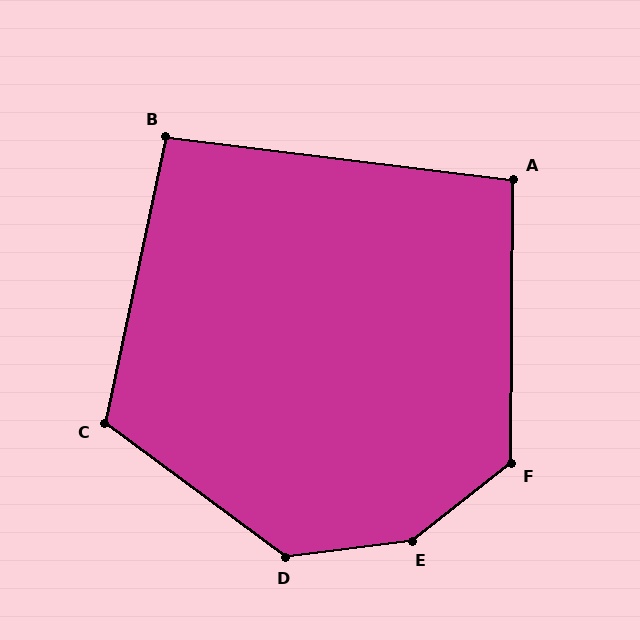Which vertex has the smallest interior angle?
B, at approximately 95 degrees.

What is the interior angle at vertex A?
Approximately 96 degrees (obtuse).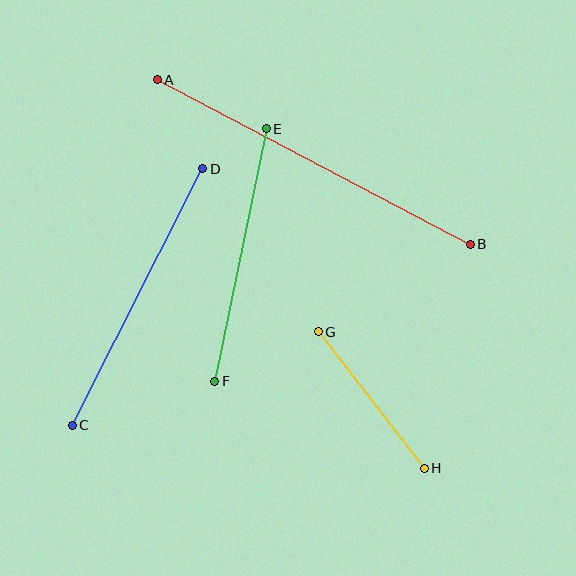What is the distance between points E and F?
The distance is approximately 257 pixels.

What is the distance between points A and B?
The distance is approximately 354 pixels.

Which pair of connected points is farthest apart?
Points A and B are farthest apart.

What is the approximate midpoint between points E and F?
The midpoint is at approximately (240, 255) pixels.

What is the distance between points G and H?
The distance is approximately 173 pixels.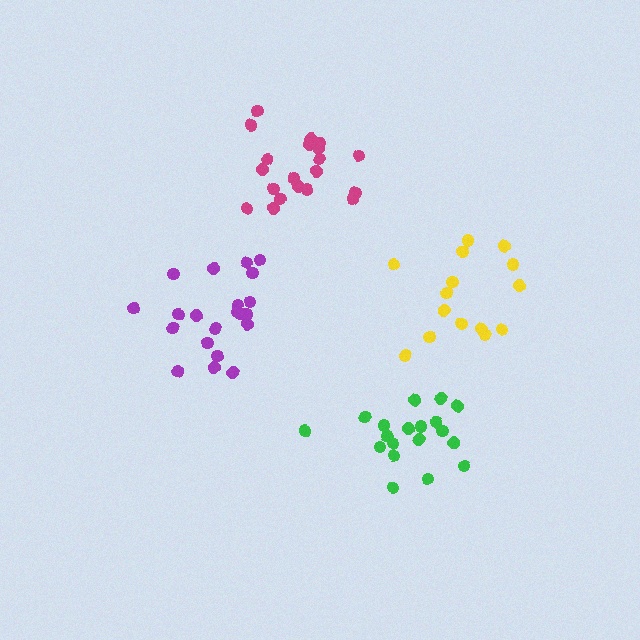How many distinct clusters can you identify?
There are 4 distinct clusters.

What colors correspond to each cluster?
The clusters are colored: yellow, magenta, purple, green.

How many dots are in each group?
Group 1: 15 dots, Group 2: 20 dots, Group 3: 21 dots, Group 4: 19 dots (75 total).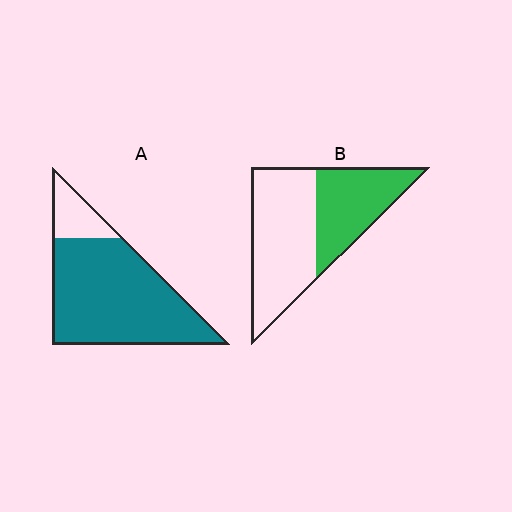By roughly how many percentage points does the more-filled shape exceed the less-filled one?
By roughly 45 percentage points (A over B).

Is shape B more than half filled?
No.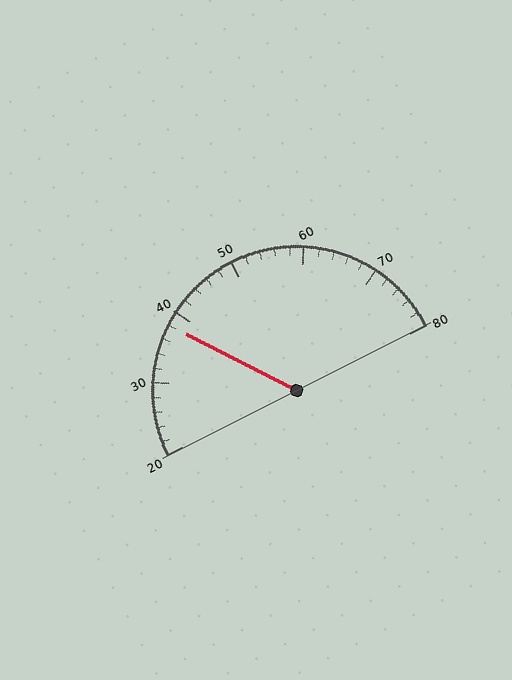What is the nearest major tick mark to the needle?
The nearest major tick mark is 40.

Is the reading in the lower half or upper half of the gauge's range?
The reading is in the lower half of the range (20 to 80).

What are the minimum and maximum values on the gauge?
The gauge ranges from 20 to 80.